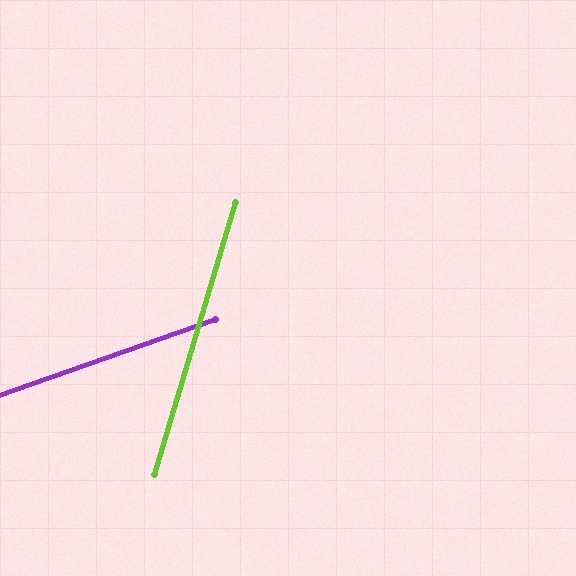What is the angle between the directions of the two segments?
Approximately 54 degrees.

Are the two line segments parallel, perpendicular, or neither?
Neither parallel nor perpendicular — they differ by about 54°.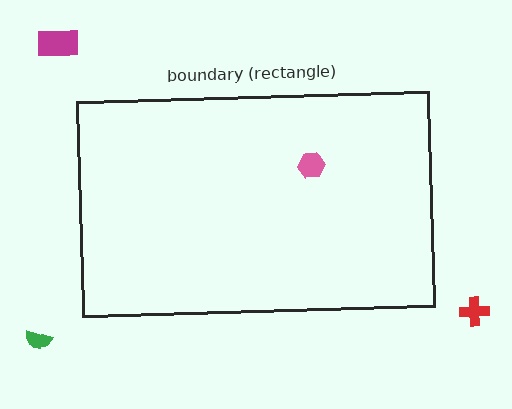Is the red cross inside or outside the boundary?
Outside.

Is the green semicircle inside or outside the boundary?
Outside.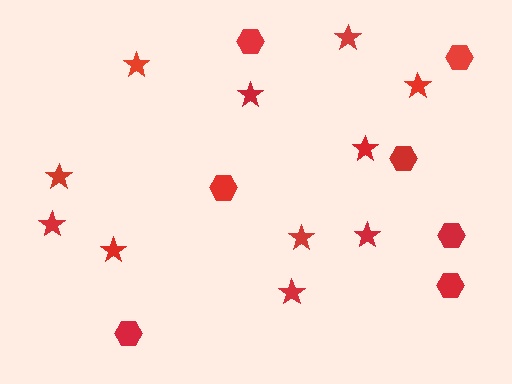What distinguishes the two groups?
There are 2 groups: one group of stars (11) and one group of hexagons (7).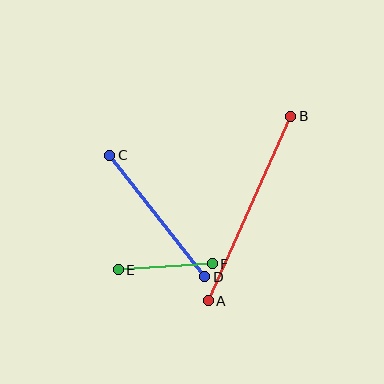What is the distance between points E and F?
The distance is approximately 95 pixels.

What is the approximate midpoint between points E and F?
The midpoint is at approximately (165, 267) pixels.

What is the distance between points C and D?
The distance is approximately 155 pixels.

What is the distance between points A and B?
The distance is approximately 202 pixels.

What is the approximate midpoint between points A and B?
The midpoint is at approximately (249, 208) pixels.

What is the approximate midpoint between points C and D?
The midpoint is at approximately (157, 216) pixels.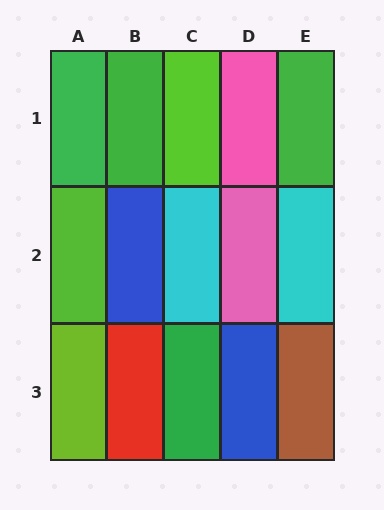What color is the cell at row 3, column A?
Lime.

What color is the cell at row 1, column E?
Green.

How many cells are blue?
2 cells are blue.